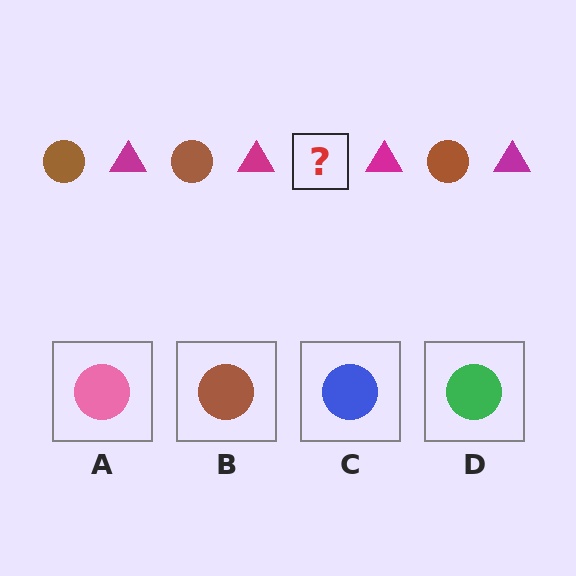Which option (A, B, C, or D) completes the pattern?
B.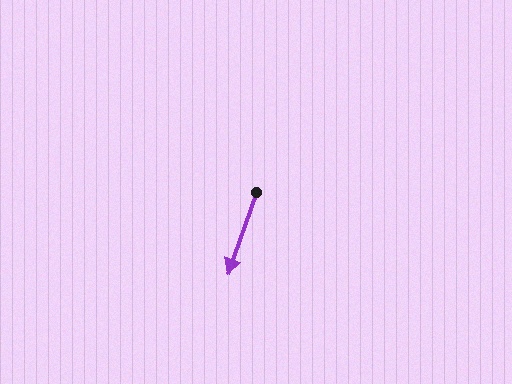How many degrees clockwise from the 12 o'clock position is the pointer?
Approximately 199 degrees.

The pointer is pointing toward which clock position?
Roughly 7 o'clock.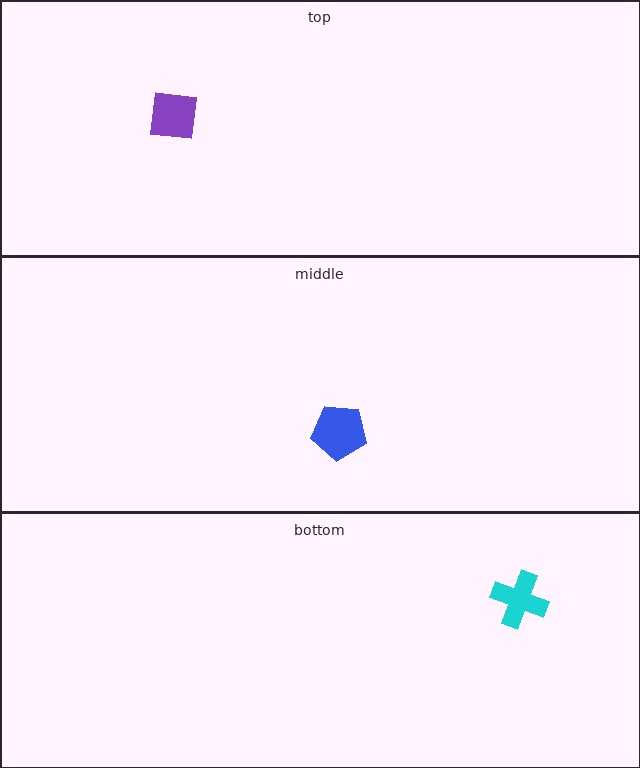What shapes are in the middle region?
The blue pentagon.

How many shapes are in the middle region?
1.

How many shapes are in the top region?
1.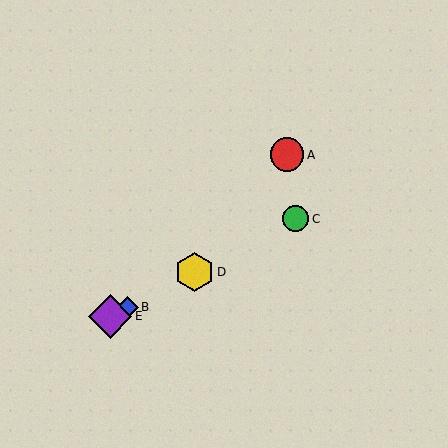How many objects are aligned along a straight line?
4 objects (B, C, D, E) are aligned along a straight line.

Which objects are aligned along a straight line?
Objects B, C, D, E are aligned along a straight line.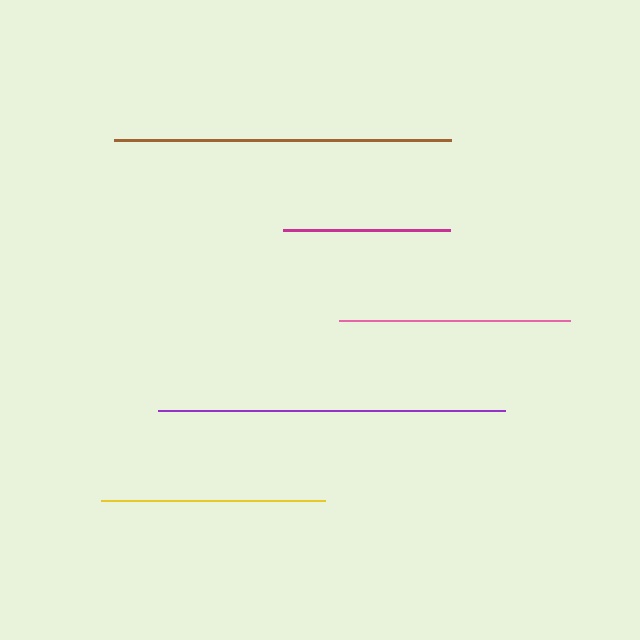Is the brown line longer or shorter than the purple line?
The purple line is longer than the brown line.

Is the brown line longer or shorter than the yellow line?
The brown line is longer than the yellow line.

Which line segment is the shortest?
The magenta line is the shortest at approximately 166 pixels.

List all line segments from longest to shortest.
From longest to shortest: purple, brown, pink, yellow, magenta.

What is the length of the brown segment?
The brown segment is approximately 336 pixels long.